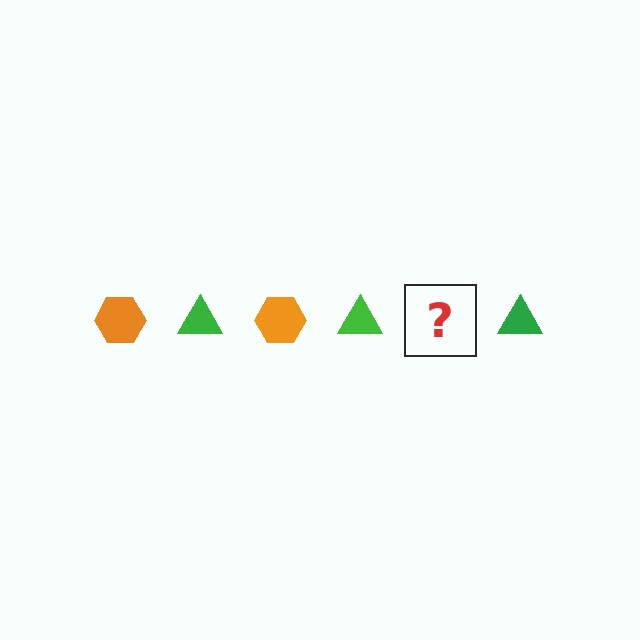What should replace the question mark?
The question mark should be replaced with an orange hexagon.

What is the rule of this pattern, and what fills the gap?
The rule is that the pattern alternates between orange hexagon and green triangle. The gap should be filled with an orange hexagon.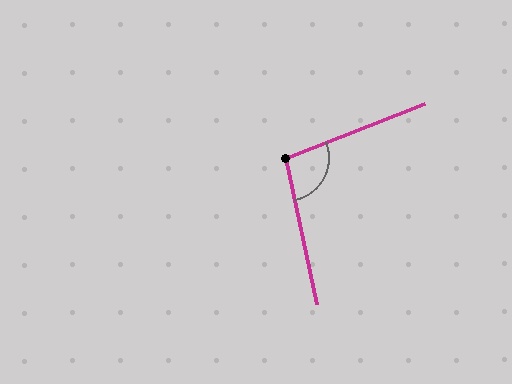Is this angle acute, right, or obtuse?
It is obtuse.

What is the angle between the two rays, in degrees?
Approximately 99 degrees.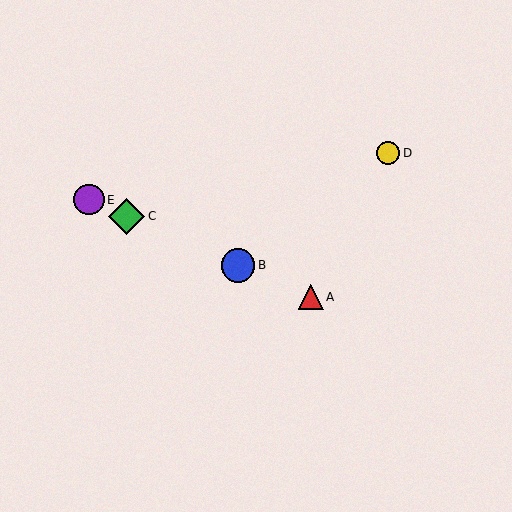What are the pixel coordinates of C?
Object C is at (127, 216).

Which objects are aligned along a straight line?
Objects A, B, C, E are aligned along a straight line.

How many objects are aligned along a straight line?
4 objects (A, B, C, E) are aligned along a straight line.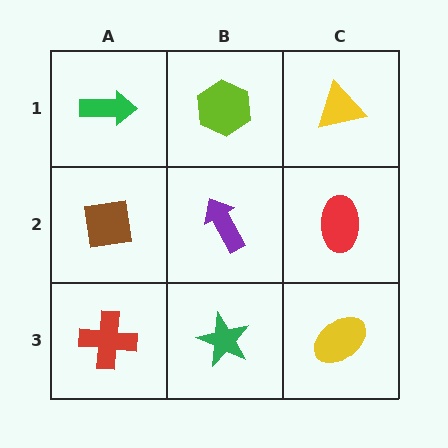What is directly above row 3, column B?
A purple arrow.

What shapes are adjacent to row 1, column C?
A red ellipse (row 2, column C), a lime hexagon (row 1, column B).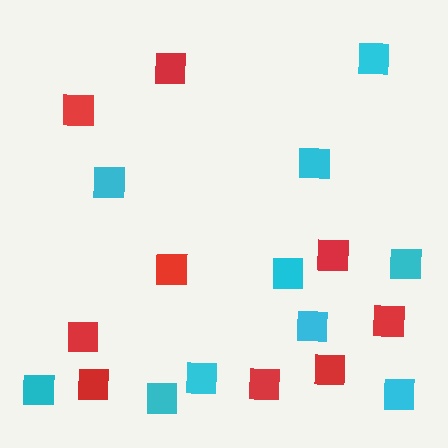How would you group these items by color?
There are 2 groups: one group of cyan squares (10) and one group of red squares (9).